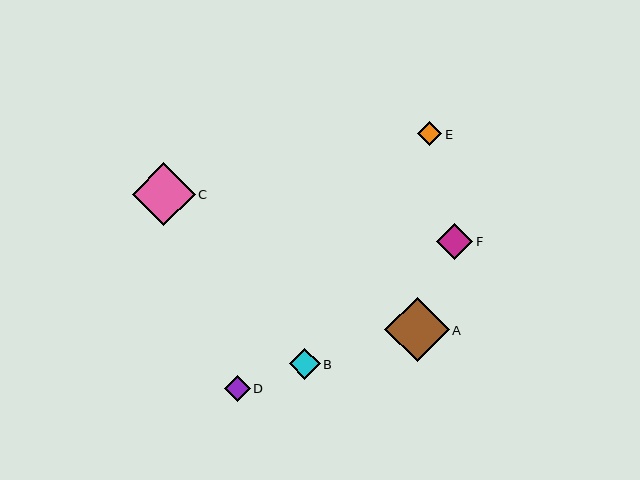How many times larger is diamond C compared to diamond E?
Diamond C is approximately 2.6 times the size of diamond E.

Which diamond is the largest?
Diamond A is the largest with a size of approximately 65 pixels.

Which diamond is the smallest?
Diamond E is the smallest with a size of approximately 24 pixels.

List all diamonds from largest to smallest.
From largest to smallest: A, C, F, B, D, E.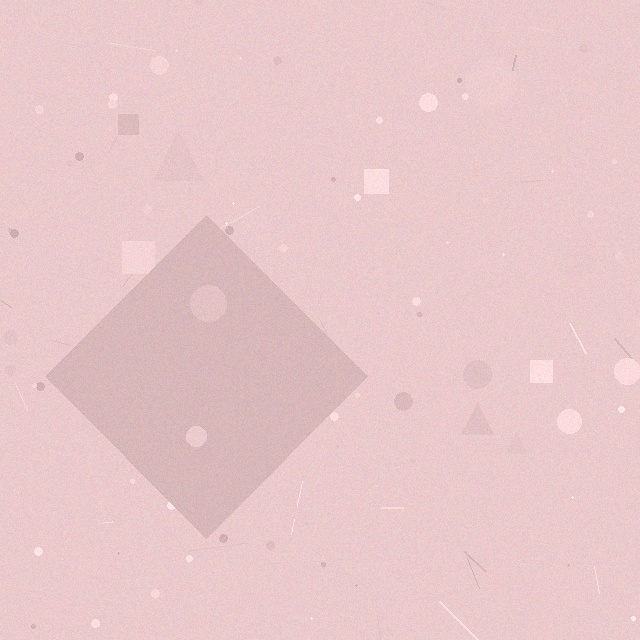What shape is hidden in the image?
A diamond is hidden in the image.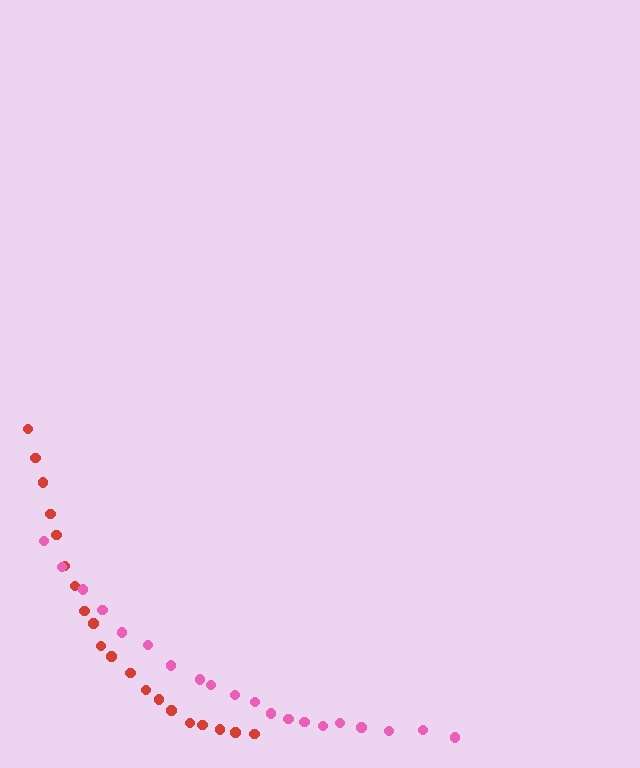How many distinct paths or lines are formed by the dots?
There are 2 distinct paths.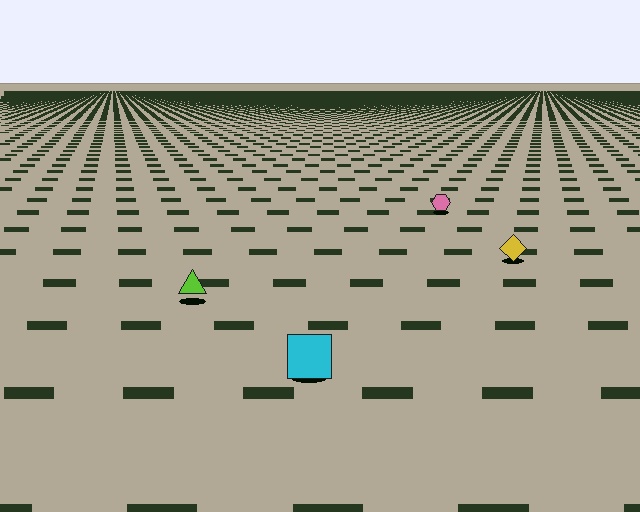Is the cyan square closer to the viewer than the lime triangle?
Yes. The cyan square is closer — you can tell from the texture gradient: the ground texture is coarser near it.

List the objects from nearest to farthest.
From nearest to farthest: the cyan square, the lime triangle, the yellow diamond, the pink hexagon.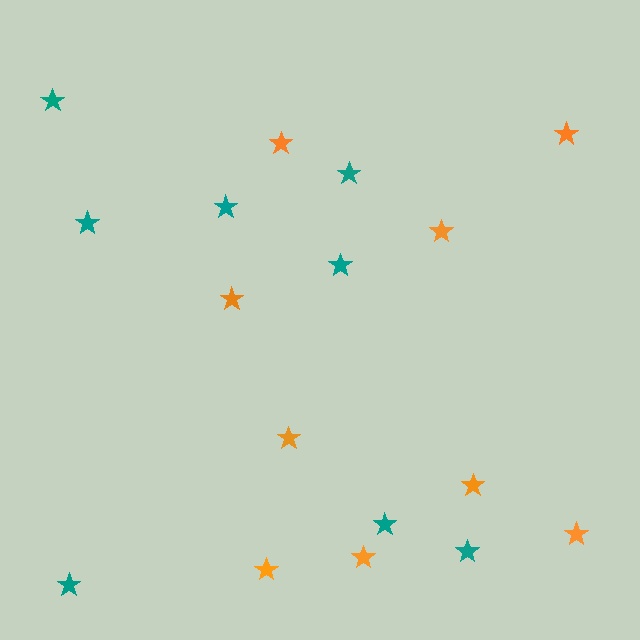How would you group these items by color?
There are 2 groups: one group of teal stars (8) and one group of orange stars (9).